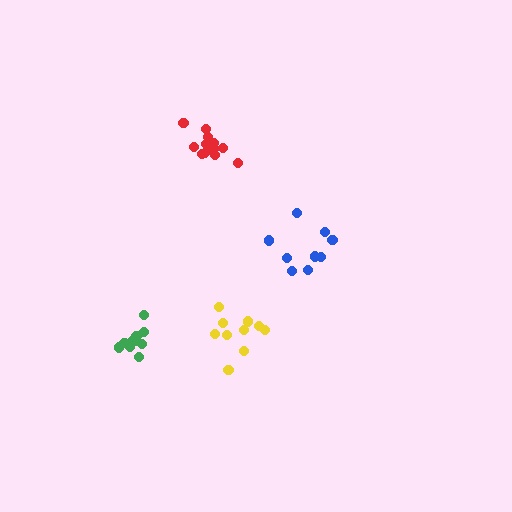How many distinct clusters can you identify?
There are 4 distinct clusters.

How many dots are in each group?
Group 1: 12 dots, Group 2: 10 dots, Group 3: 9 dots, Group 4: 10 dots (41 total).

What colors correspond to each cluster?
The clusters are colored: red, yellow, blue, green.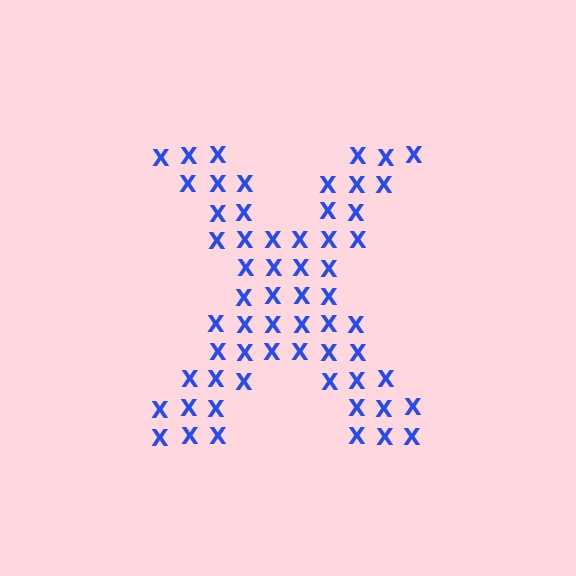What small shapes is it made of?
It is made of small letter X's.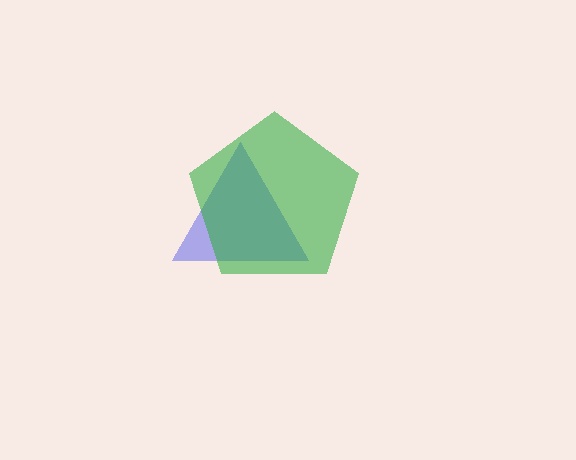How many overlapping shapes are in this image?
There are 2 overlapping shapes in the image.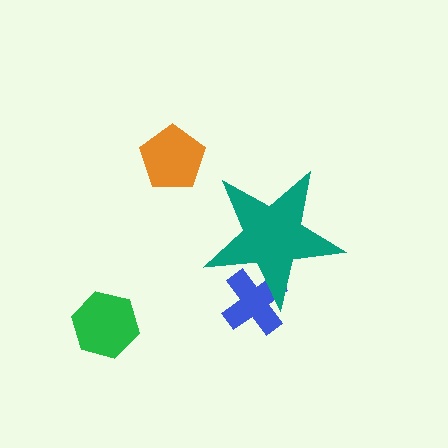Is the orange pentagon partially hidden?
No, the orange pentagon is fully visible.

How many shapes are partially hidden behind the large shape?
1 shape is partially hidden.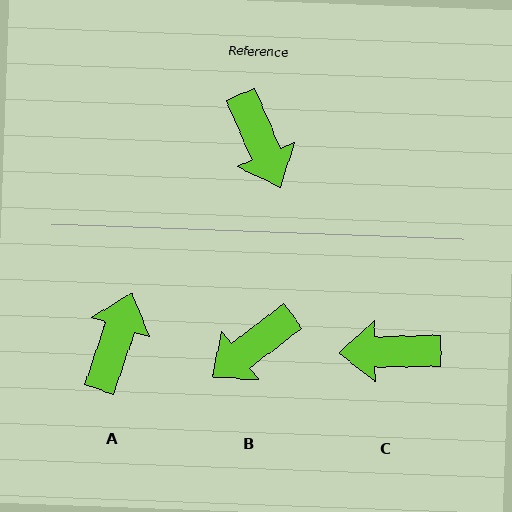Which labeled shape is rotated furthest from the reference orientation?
A, about 138 degrees away.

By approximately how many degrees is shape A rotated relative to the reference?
Approximately 138 degrees counter-clockwise.